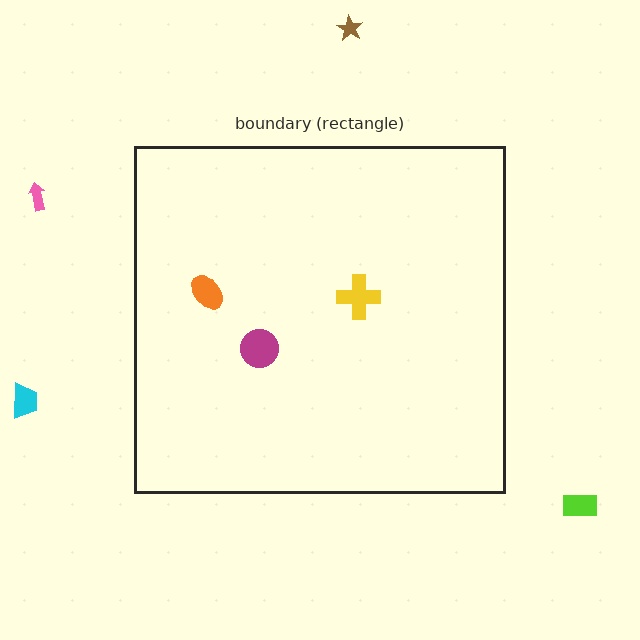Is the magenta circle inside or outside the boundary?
Inside.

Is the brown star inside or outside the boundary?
Outside.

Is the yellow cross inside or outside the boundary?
Inside.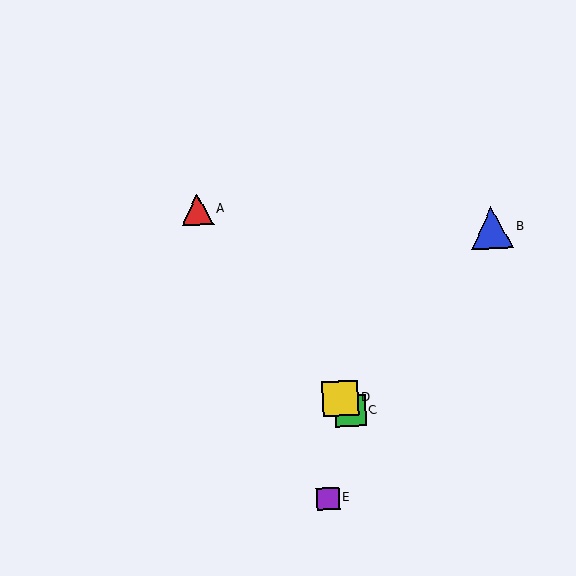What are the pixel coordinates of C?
Object C is at (350, 411).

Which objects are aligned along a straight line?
Objects A, C, D are aligned along a straight line.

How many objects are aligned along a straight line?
3 objects (A, C, D) are aligned along a straight line.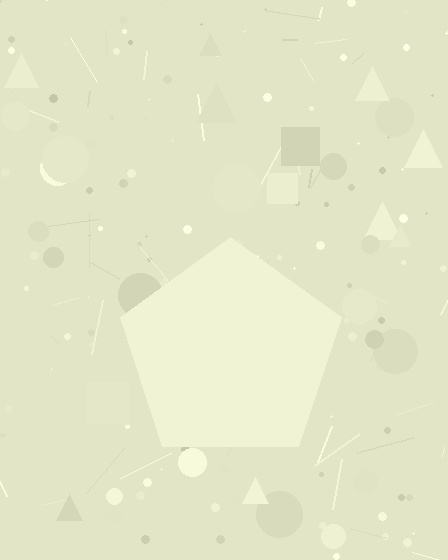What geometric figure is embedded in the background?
A pentagon is embedded in the background.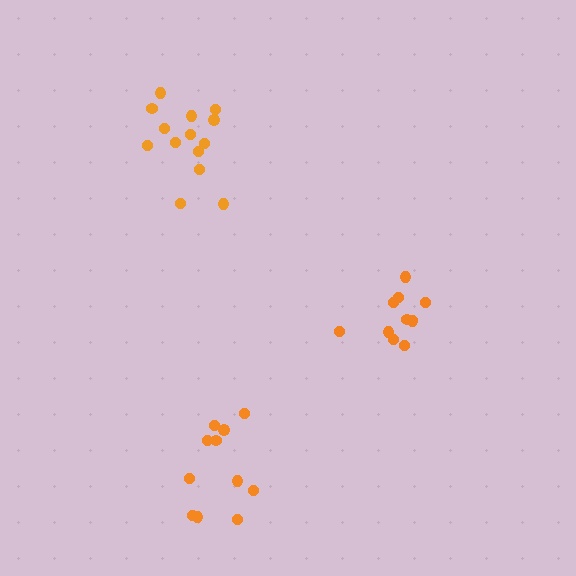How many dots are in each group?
Group 1: 11 dots, Group 2: 11 dots, Group 3: 14 dots (36 total).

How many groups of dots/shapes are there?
There are 3 groups.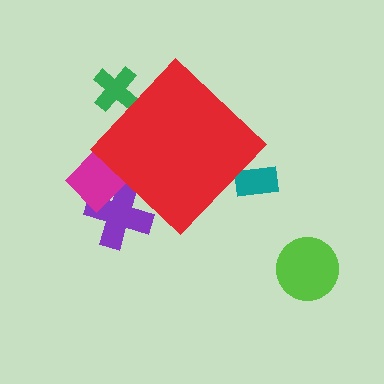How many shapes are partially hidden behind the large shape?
4 shapes are partially hidden.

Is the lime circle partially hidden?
No, the lime circle is fully visible.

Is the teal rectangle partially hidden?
Yes, the teal rectangle is partially hidden behind the red diamond.